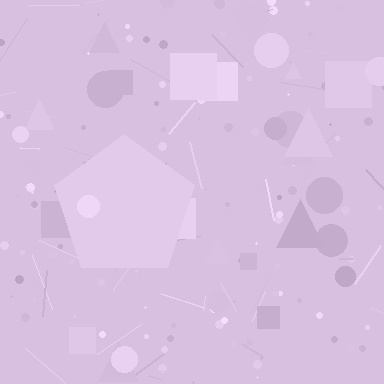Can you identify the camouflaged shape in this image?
The camouflaged shape is a pentagon.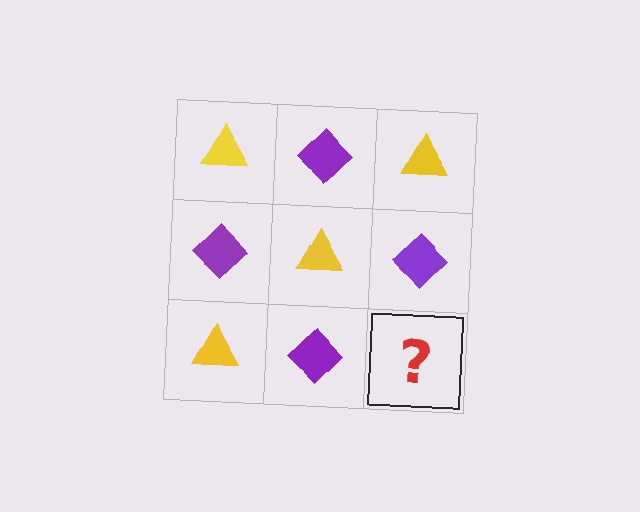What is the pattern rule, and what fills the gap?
The rule is that it alternates yellow triangle and purple diamond in a checkerboard pattern. The gap should be filled with a yellow triangle.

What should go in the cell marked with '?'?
The missing cell should contain a yellow triangle.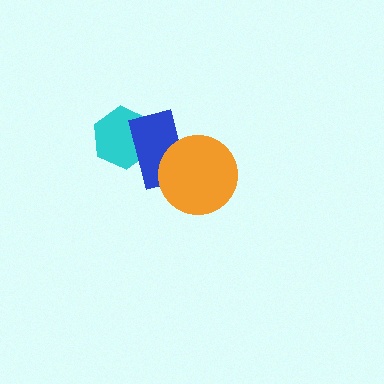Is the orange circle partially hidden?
No, no other shape covers it.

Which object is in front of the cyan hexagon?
The blue rectangle is in front of the cyan hexagon.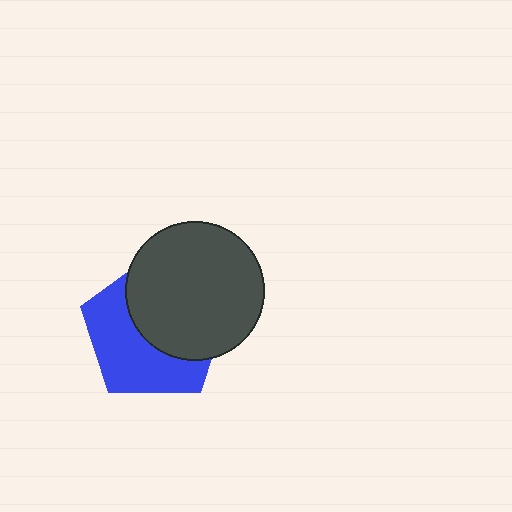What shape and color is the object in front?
The object in front is a dark gray circle.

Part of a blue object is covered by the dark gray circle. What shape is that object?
It is a pentagon.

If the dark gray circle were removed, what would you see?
You would see the complete blue pentagon.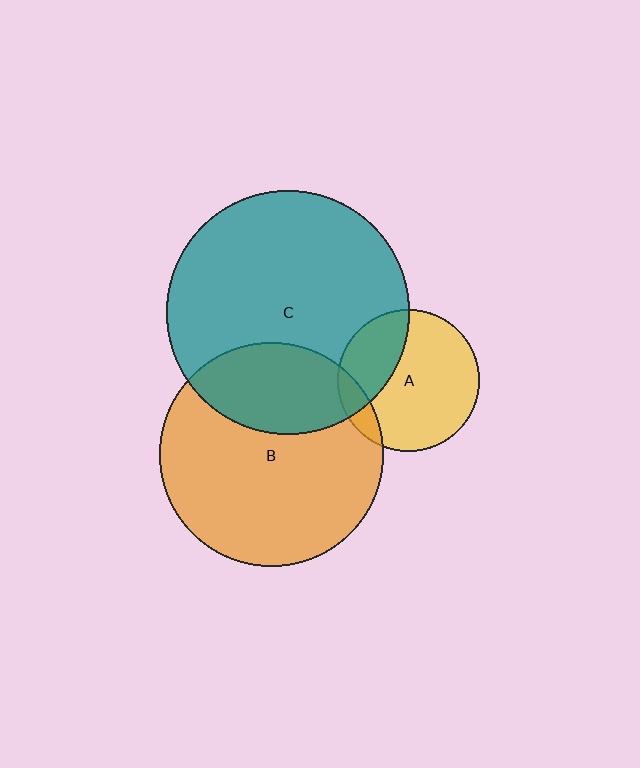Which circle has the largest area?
Circle C (teal).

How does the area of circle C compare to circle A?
Approximately 2.9 times.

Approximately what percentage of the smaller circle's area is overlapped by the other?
Approximately 30%.